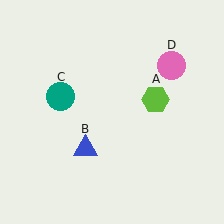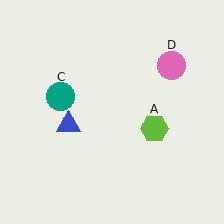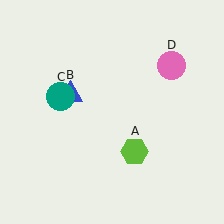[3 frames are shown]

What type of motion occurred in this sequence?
The lime hexagon (object A), blue triangle (object B) rotated clockwise around the center of the scene.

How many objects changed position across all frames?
2 objects changed position: lime hexagon (object A), blue triangle (object B).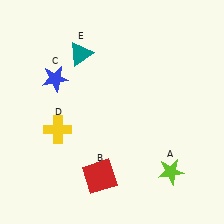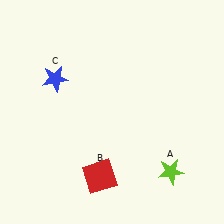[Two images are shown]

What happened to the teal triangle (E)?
The teal triangle (E) was removed in Image 2. It was in the top-left area of Image 1.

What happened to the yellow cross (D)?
The yellow cross (D) was removed in Image 2. It was in the bottom-left area of Image 1.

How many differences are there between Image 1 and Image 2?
There are 2 differences between the two images.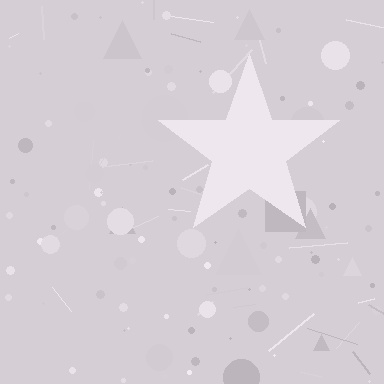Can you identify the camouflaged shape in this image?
The camouflaged shape is a star.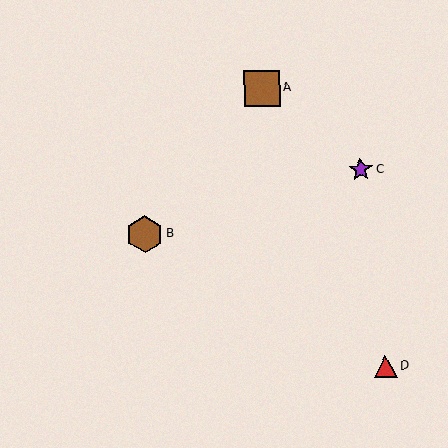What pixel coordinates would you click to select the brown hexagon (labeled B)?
Click at (145, 234) to select the brown hexagon B.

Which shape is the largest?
The brown hexagon (labeled B) is the largest.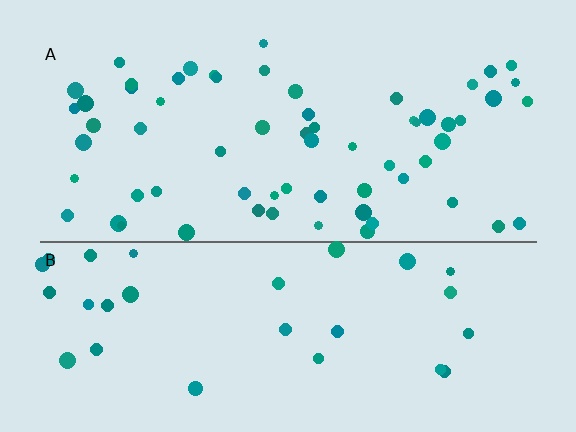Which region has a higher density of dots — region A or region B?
A (the top).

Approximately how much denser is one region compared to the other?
Approximately 2.1× — region A over region B.